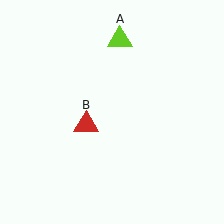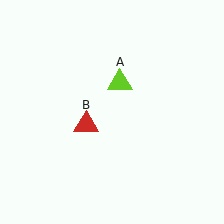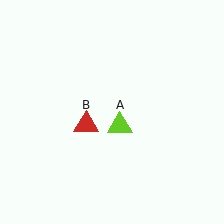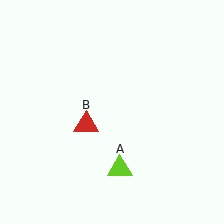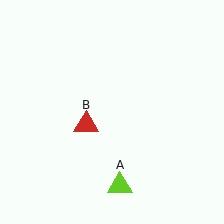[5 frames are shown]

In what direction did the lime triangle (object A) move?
The lime triangle (object A) moved down.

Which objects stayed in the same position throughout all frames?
Red triangle (object B) remained stationary.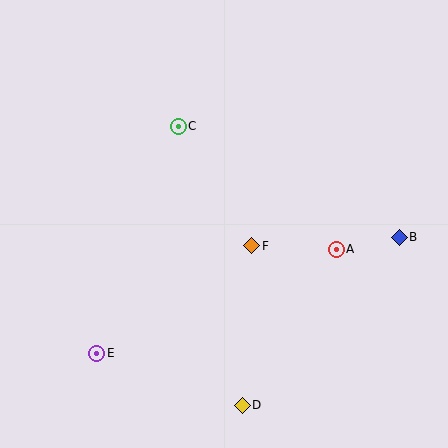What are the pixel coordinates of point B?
Point B is at (399, 237).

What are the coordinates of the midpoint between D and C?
The midpoint between D and C is at (210, 266).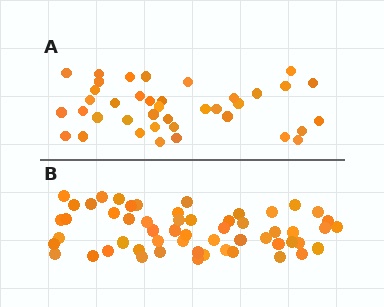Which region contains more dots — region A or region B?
Region B (the bottom region) has more dots.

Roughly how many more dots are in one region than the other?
Region B has approximately 15 more dots than region A.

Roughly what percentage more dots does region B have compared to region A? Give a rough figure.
About 45% more.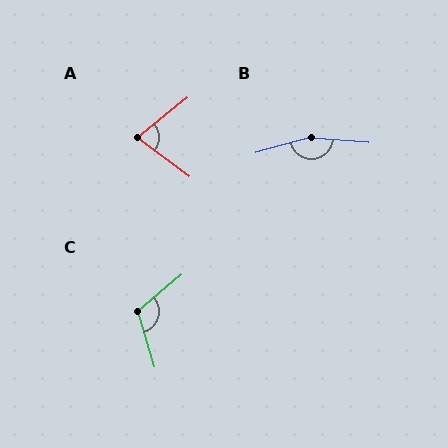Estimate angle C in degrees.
Approximately 113 degrees.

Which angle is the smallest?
A, at approximately 75 degrees.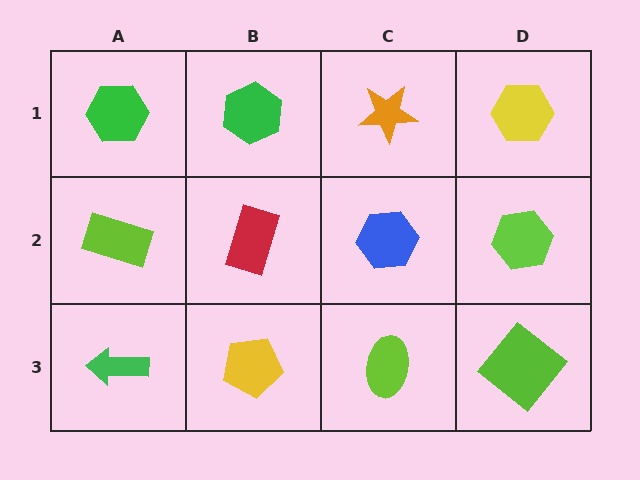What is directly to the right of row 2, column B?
A blue hexagon.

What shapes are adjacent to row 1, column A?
A lime rectangle (row 2, column A), a green hexagon (row 1, column B).